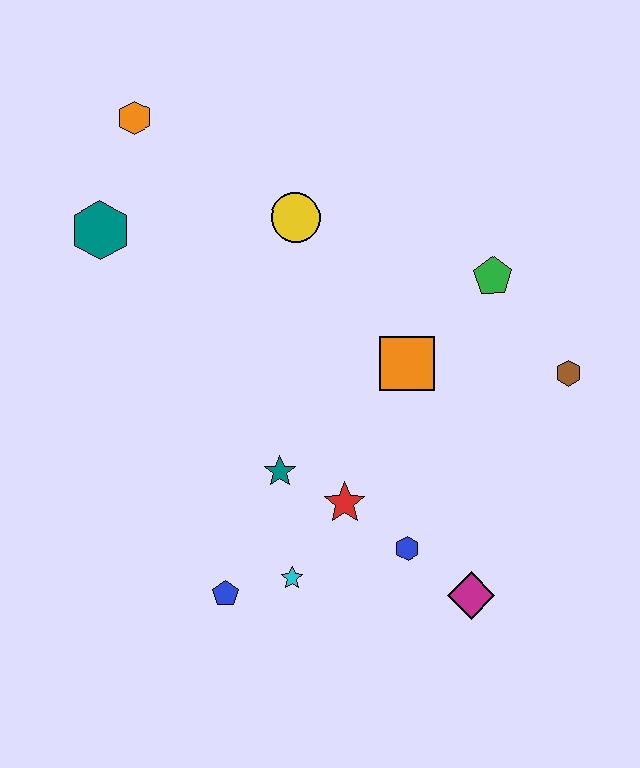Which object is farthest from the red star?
The orange hexagon is farthest from the red star.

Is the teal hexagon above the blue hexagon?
Yes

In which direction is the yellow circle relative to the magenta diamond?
The yellow circle is above the magenta diamond.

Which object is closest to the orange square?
The green pentagon is closest to the orange square.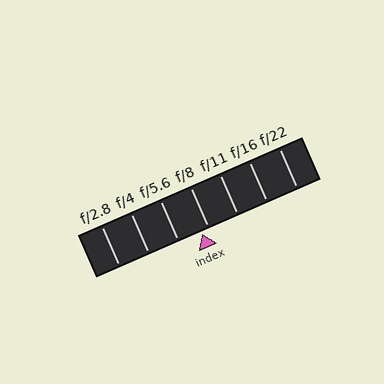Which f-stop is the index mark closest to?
The index mark is closest to f/8.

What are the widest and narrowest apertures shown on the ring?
The widest aperture shown is f/2.8 and the narrowest is f/22.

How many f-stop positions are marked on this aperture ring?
There are 7 f-stop positions marked.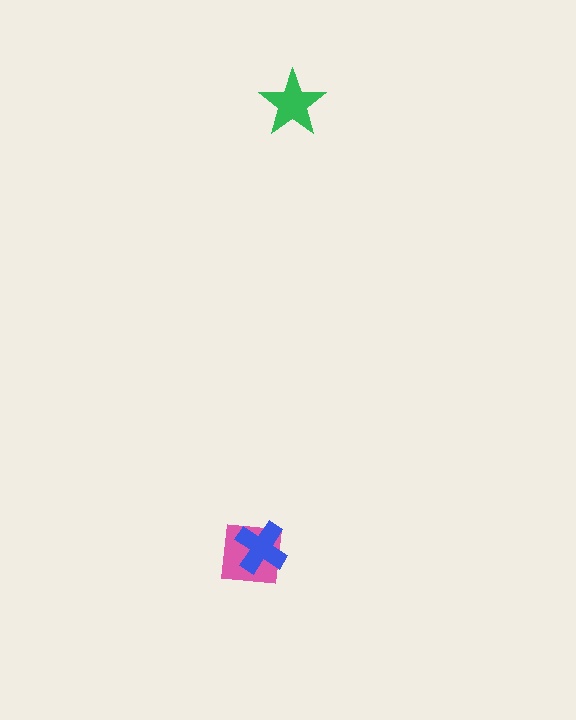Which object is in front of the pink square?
The blue cross is in front of the pink square.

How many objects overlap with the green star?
0 objects overlap with the green star.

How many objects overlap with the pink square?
1 object overlaps with the pink square.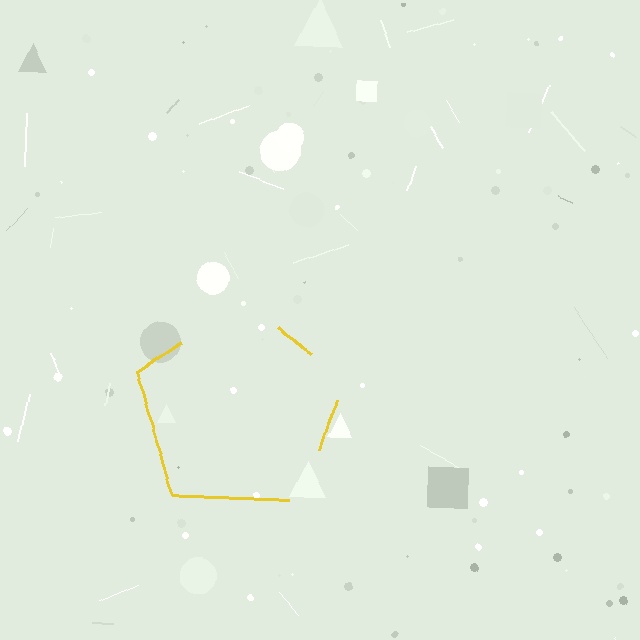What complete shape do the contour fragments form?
The contour fragments form a pentagon.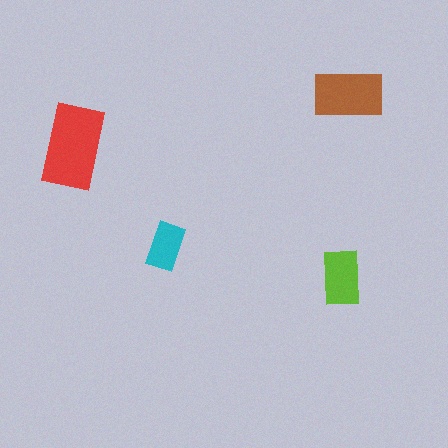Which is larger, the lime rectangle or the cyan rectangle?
The lime one.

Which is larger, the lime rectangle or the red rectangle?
The red one.